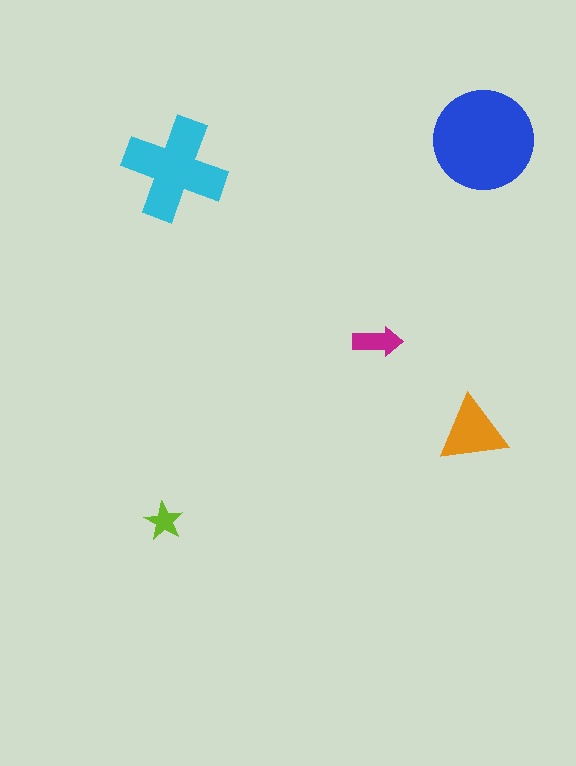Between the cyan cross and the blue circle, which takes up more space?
The blue circle.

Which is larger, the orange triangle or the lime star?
The orange triangle.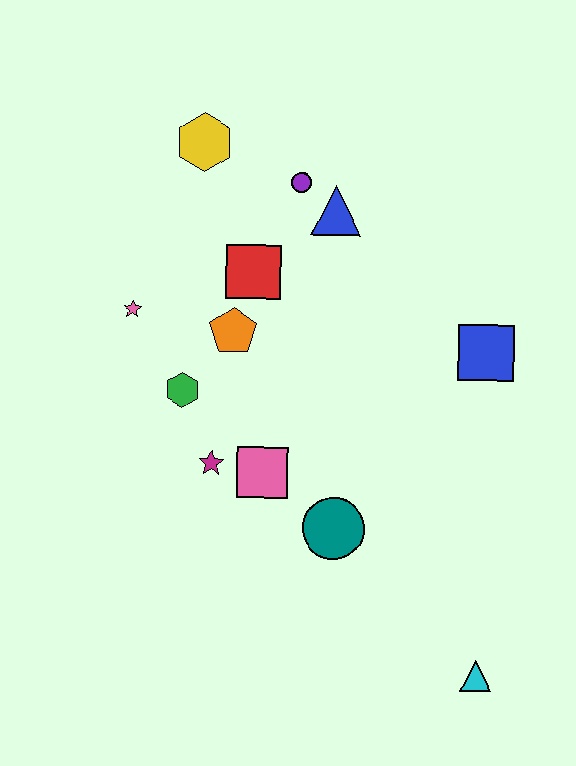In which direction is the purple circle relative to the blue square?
The purple circle is to the left of the blue square.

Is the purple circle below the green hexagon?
No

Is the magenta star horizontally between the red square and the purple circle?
No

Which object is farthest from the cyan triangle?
The yellow hexagon is farthest from the cyan triangle.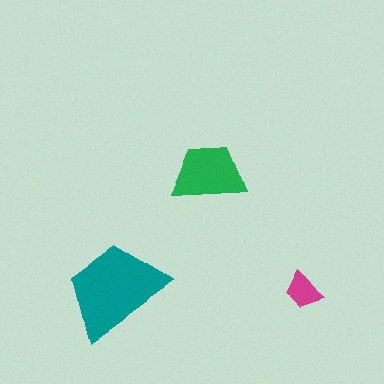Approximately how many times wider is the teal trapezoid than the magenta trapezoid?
About 2.5 times wider.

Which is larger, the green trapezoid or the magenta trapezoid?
The green one.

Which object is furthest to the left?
The teal trapezoid is leftmost.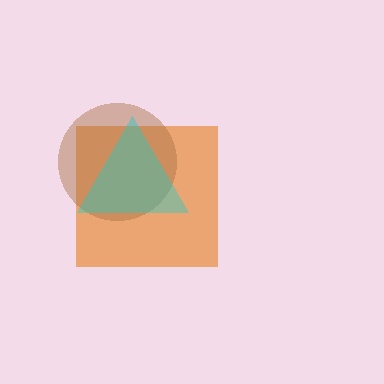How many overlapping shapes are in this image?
There are 3 overlapping shapes in the image.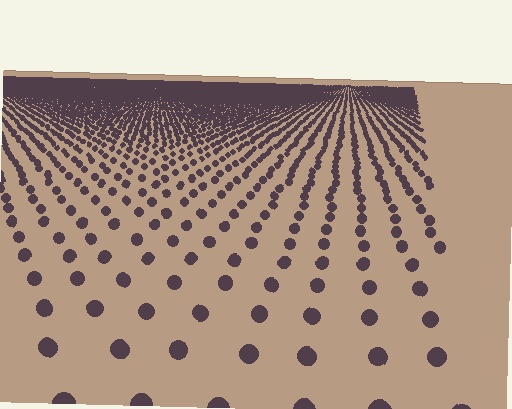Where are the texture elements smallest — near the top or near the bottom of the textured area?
Near the top.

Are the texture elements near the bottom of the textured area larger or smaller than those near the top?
Larger. Near the bottom, elements are closer to the viewer and appear at a bigger on-screen size.